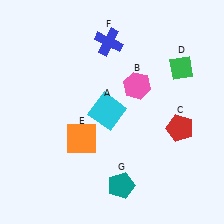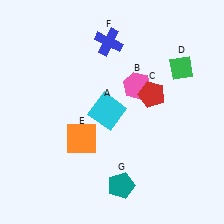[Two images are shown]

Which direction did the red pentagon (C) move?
The red pentagon (C) moved up.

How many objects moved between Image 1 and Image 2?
1 object moved between the two images.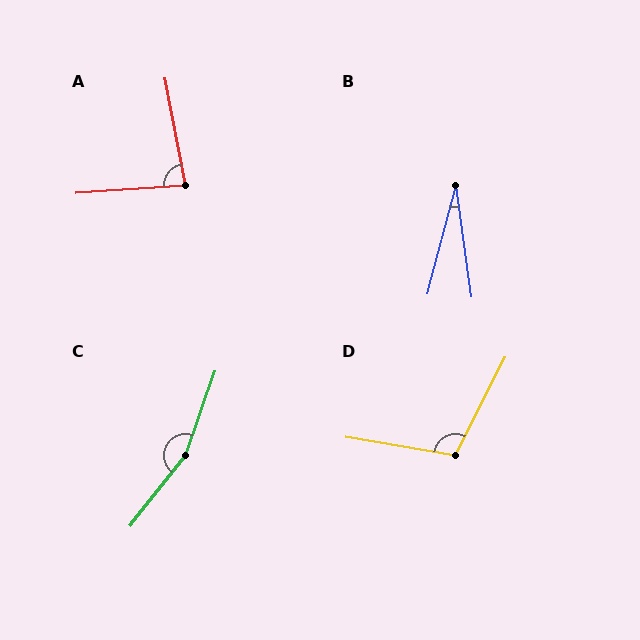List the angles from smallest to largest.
B (23°), A (83°), D (107°), C (161°).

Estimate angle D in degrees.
Approximately 107 degrees.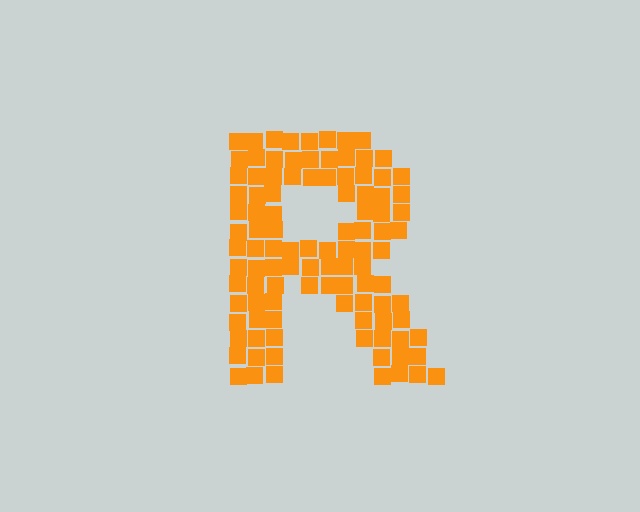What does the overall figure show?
The overall figure shows the letter R.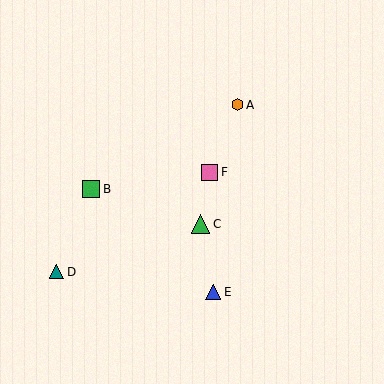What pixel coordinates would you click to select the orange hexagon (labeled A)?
Click at (237, 105) to select the orange hexagon A.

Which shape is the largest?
The green triangle (labeled C) is the largest.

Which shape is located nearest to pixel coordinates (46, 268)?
The teal triangle (labeled D) at (56, 272) is nearest to that location.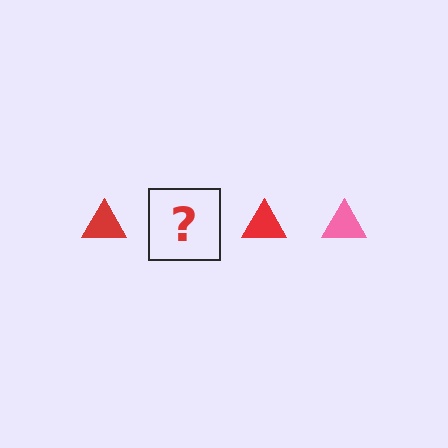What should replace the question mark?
The question mark should be replaced with a pink triangle.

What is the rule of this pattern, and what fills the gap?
The rule is that the pattern cycles through red, pink triangles. The gap should be filled with a pink triangle.